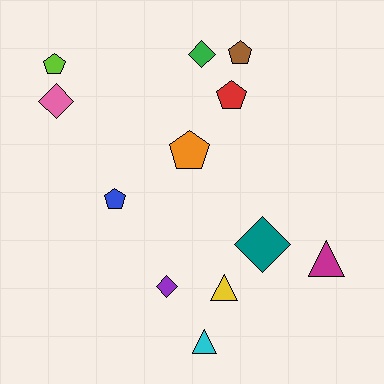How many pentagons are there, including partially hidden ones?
There are 5 pentagons.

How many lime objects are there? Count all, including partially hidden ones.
There is 1 lime object.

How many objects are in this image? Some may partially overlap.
There are 12 objects.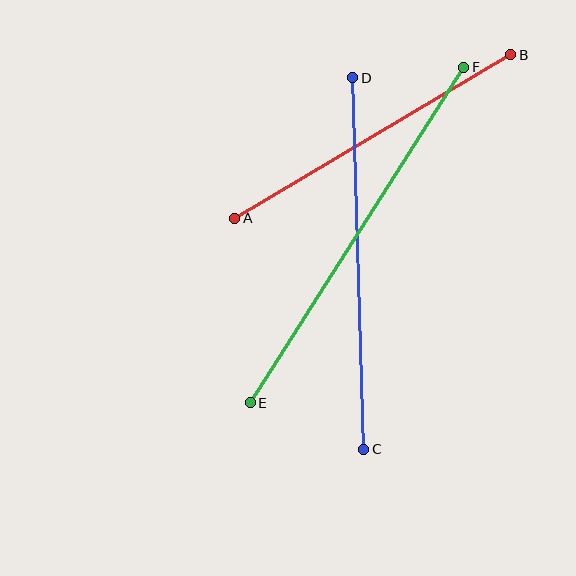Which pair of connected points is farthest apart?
Points E and F are farthest apart.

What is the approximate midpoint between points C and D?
The midpoint is at approximately (358, 263) pixels.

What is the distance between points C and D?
The distance is approximately 371 pixels.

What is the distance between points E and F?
The distance is approximately 398 pixels.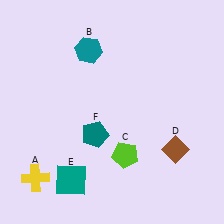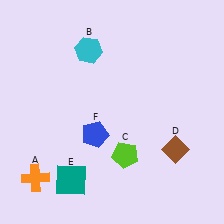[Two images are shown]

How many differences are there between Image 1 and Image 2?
There are 3 differences between the two images.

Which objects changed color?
A changed from yellow to orange. B changed from teal to cyan. F changed from teal to blue.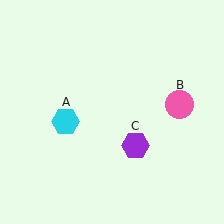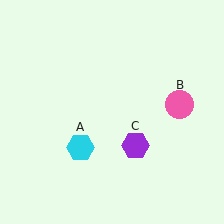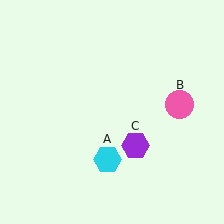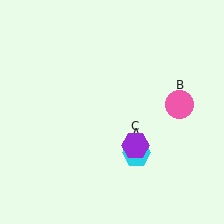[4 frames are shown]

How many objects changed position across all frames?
1 object changed position: cyan hexagon (object A).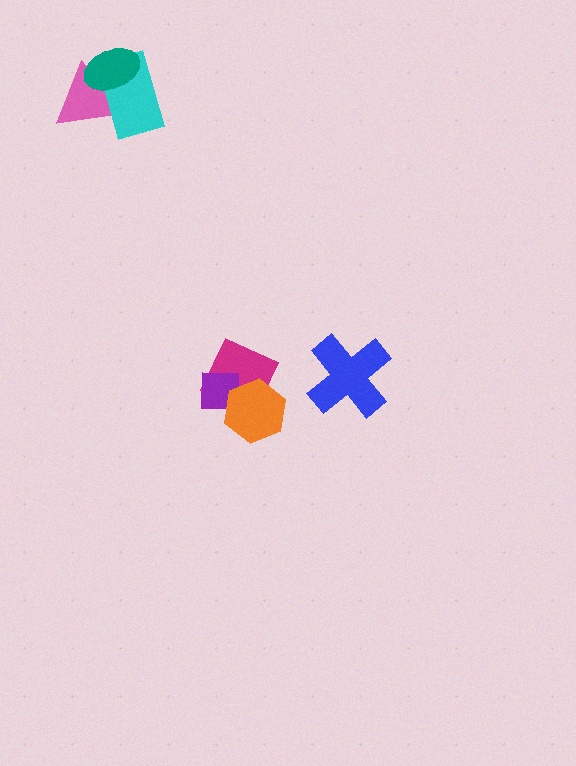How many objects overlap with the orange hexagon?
2 objects overlap with the orange hexagon.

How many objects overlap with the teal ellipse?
2 objects overlap with the teal ellipse.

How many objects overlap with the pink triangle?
2 objects overlap with the pink triangle.